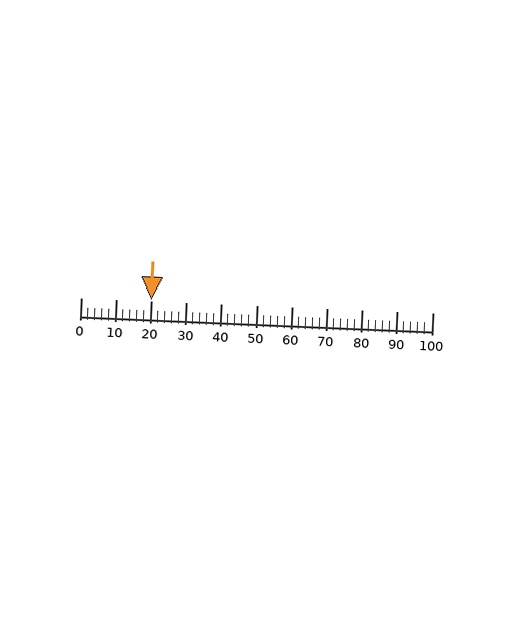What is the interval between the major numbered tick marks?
The major tick marks are spaced 10 units apart.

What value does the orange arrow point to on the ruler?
The orange arrow points to approximately 20.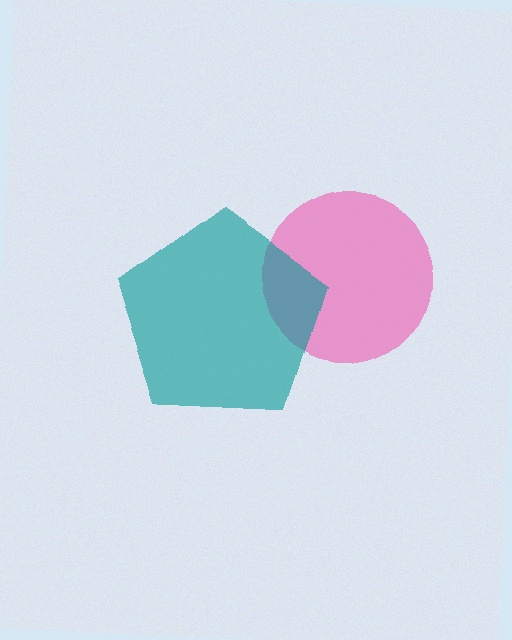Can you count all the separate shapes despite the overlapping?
Yes, there are 2 separate shapes.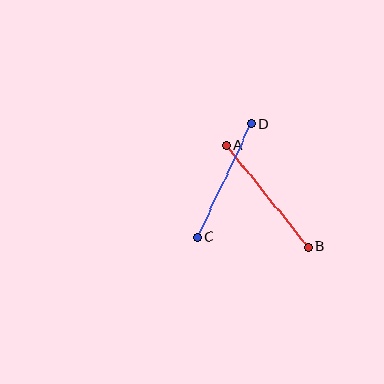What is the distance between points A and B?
The distance is approximately 131 pixels.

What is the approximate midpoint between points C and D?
The midpoint is at approximately (224, 180) pixels.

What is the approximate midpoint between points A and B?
The midpoint is at approximately (267, 196) pixels.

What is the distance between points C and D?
The distance is approximately 125 pixels.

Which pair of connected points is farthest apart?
Points A and B are farthest apart.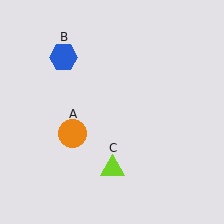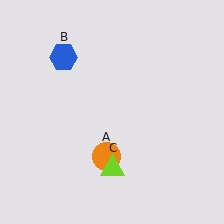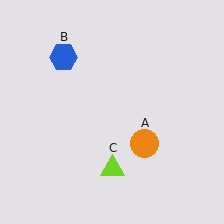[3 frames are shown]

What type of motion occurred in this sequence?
The orange circle (object A) rotated counterclockwise around the center of the scene.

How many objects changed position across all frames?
1 object changed position: orange circle (object A).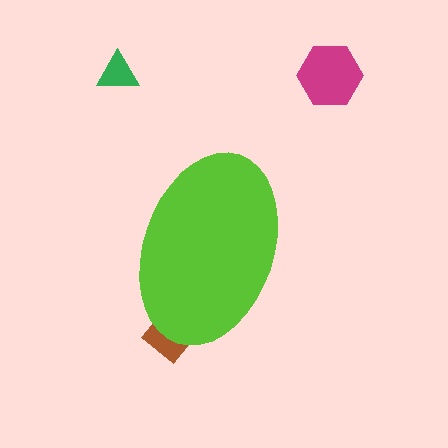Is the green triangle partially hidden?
No, the green triangle is fully visible.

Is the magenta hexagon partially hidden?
No, the magenta hexagon is fully visible.